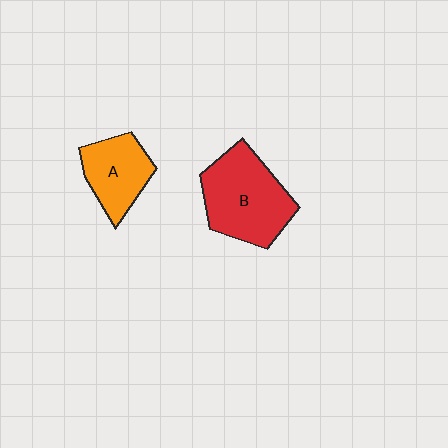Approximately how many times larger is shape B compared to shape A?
Approximately 1.6 times.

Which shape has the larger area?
Shape B (red).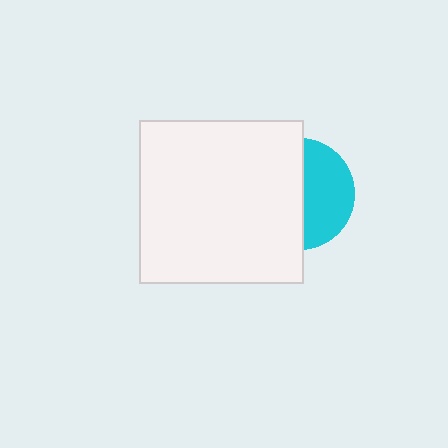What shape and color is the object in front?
The object in front is a white square.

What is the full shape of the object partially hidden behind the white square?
The partially hidden object is a cyan circle.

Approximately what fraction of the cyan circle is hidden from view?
Roughly 55% of the cyan circle is hidden behind the white square.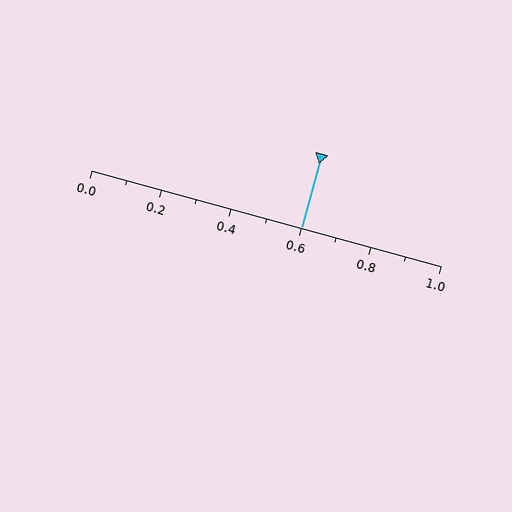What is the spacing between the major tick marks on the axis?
The major ticks are spaced 0.2 apart.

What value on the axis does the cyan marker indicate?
The marker indicates approximately 0.6.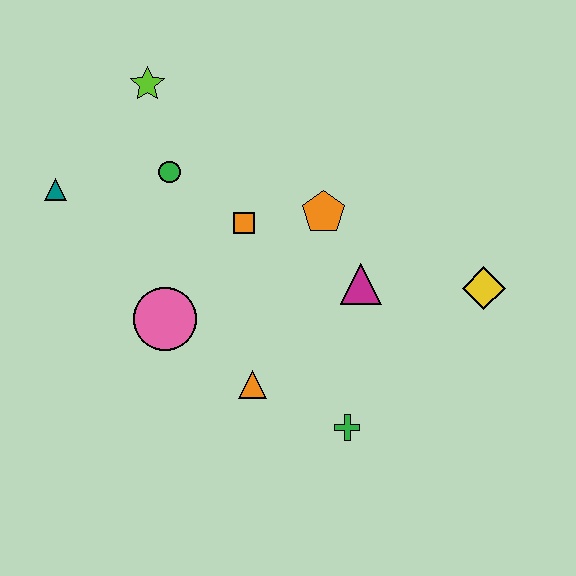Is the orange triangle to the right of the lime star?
Yes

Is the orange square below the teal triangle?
Yes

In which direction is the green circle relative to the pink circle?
The green circle is above the pink circle.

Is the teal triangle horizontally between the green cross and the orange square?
No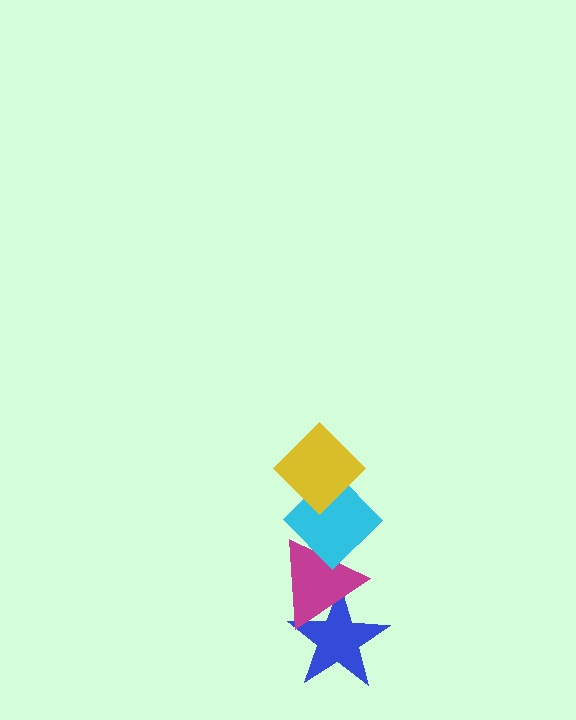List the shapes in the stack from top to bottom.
From top to bottom: the yellow diamond, the cyan diamond, the magenta triangle, the blue star.